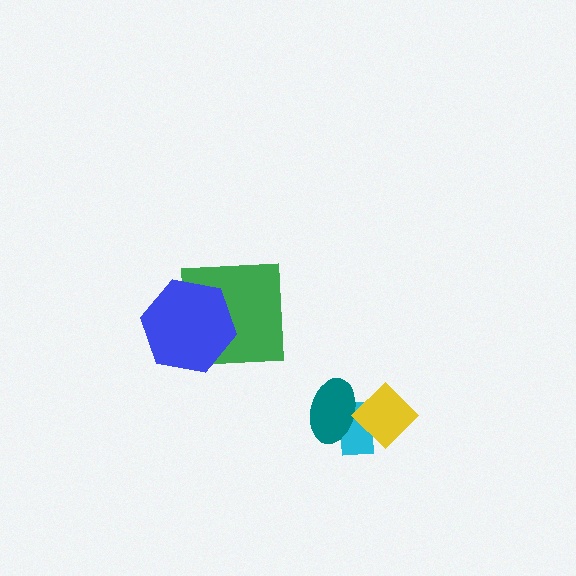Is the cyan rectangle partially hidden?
Yes, it is partially covered by another shape.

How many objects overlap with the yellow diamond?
2 objects overlap with the yellow diamond.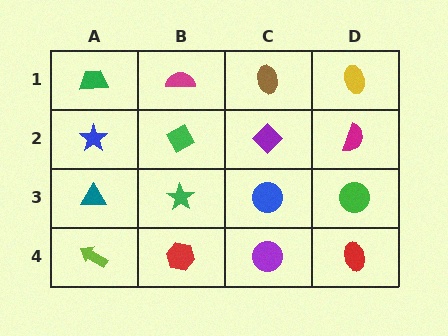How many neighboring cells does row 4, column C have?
3.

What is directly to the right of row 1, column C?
A yellow ellipse.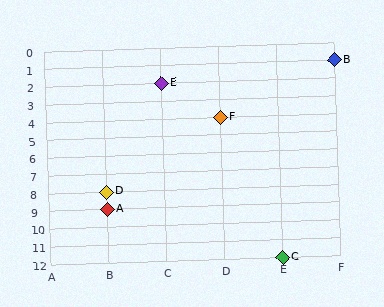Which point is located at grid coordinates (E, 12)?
Point C is at (E, 12).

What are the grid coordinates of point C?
Point C is at grid coordinates (E, 12).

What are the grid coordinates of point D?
Point D is at grid coordinates (B, 8).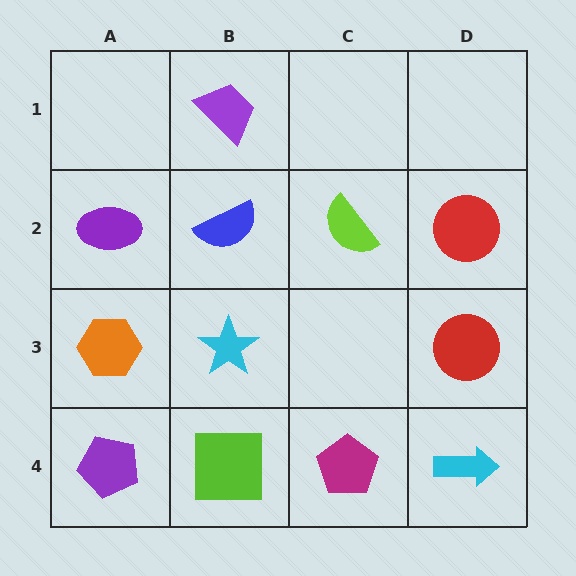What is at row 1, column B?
A purple trapezoid.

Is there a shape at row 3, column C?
No, that cell is empty.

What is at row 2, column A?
A purple ellipse.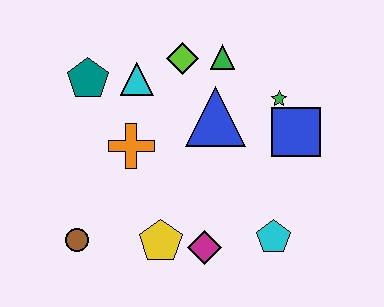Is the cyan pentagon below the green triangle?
Yes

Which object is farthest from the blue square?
The brown circle is farthest from the blue square.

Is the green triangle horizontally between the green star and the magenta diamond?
Yes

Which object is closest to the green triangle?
The lime diamond is closest to the green triangle.